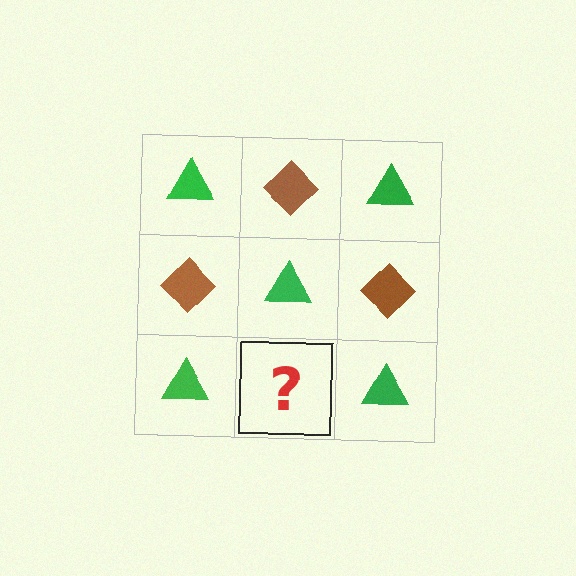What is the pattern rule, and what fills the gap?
The rule is that it alternates green triangle and brown diamond in a checkerboard pattern. The gap should be filled with a brown diamond.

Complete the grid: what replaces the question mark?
The question mark should be replaced with a brown diamond.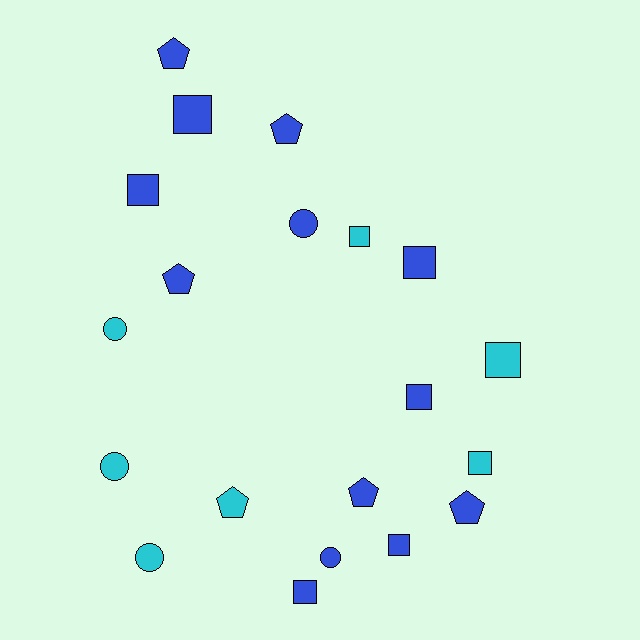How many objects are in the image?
There are 20 objects.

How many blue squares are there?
There are 6 blue squares.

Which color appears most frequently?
Blue, with 13 objects.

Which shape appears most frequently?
Square, with 9 objects.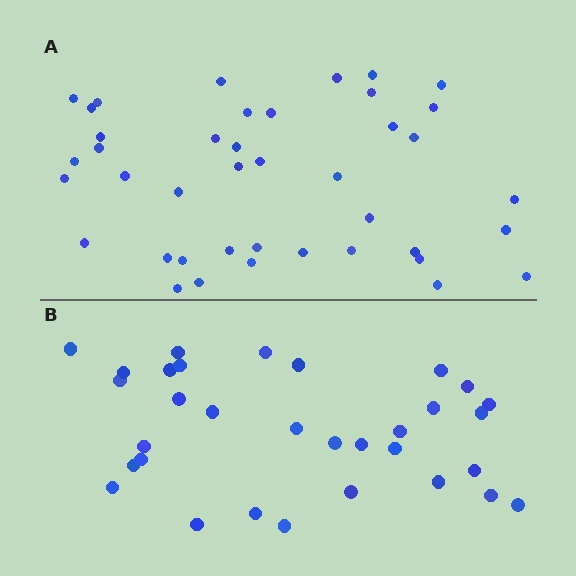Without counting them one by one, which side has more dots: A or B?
Region A (the top region) has more dots.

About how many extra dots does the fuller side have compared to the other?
Region A has roughly 8 or so more dots than region B.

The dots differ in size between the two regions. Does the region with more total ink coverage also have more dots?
No. Region B has more total ink coverage because its dots are larger, but region A actually contains more individual dots. Total area can be misleading — the number of items is what matters here.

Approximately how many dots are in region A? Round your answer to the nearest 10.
About 40 dots. (The exact count is 41, which rounds to 40.)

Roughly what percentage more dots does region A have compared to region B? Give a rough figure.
About 30% more.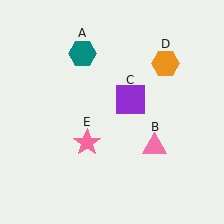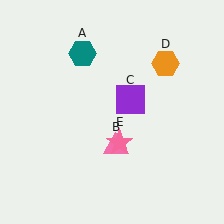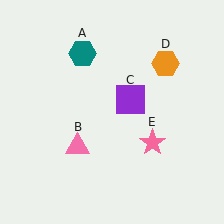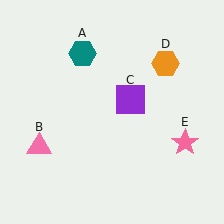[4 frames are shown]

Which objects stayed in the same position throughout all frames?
Teal hexagon (object A) and purple square (object C) and orange hexagon (object D) remained stationary.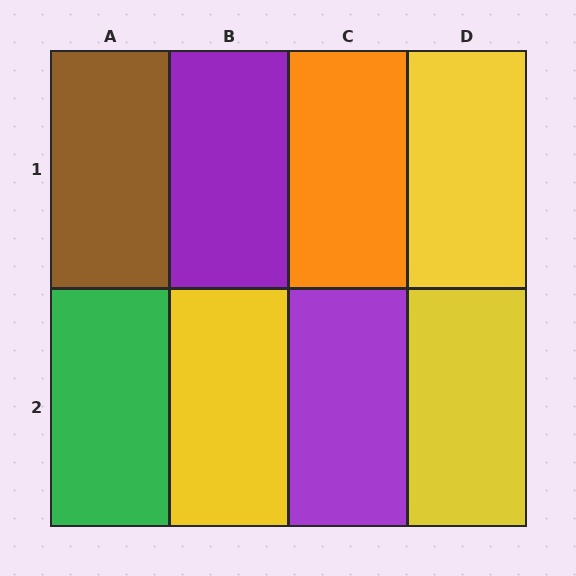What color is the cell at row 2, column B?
Yellow.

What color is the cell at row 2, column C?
Purple.